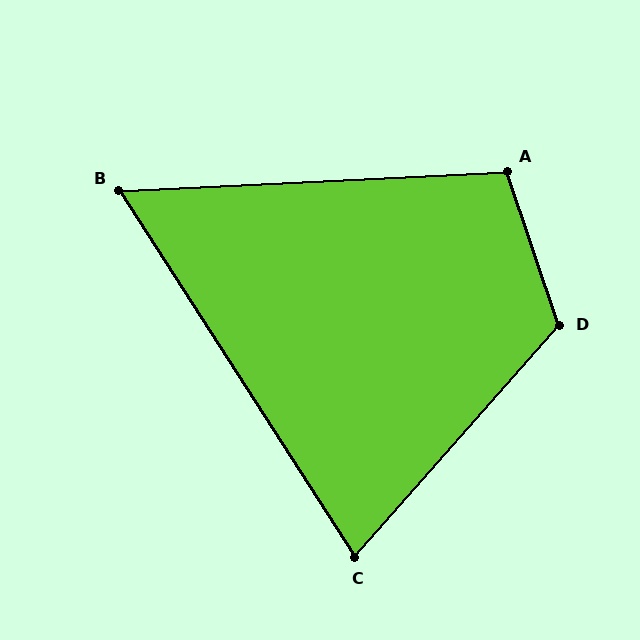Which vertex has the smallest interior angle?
B, at approximately 60 degrees.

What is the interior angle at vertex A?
Approximately 106 degrees (obtuse).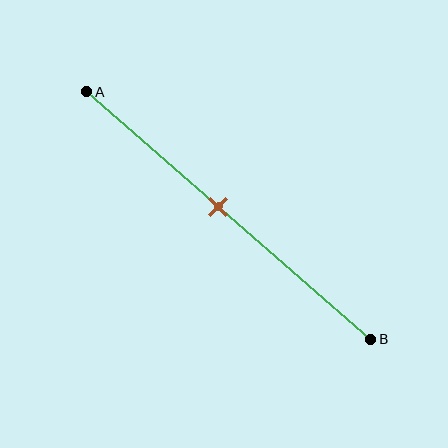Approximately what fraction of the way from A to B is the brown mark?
The brown mark is approximately 45% of the way from A to B.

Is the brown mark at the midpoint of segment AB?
No, the mark is at about 45% from A, not at the 50% midpoint.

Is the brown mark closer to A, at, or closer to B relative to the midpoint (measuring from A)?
The brown mark is closer to point A than the midpoint of segment AB.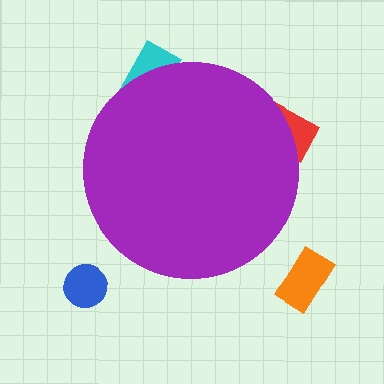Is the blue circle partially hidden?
No, the blue circle is fully visible.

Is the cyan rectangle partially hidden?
Yes, the cyan rectangle is partially hidden behind the purple circle.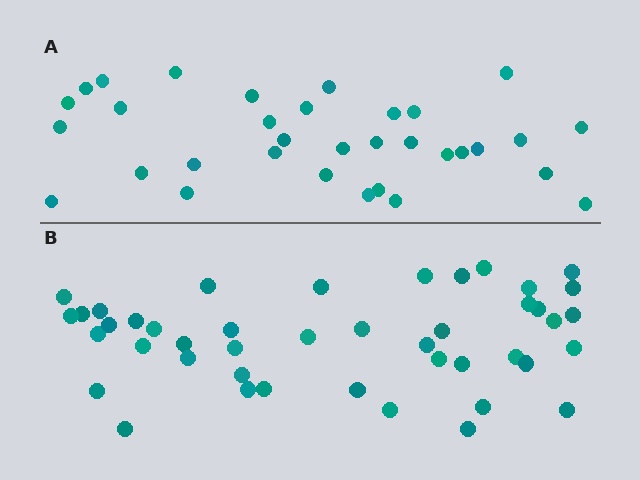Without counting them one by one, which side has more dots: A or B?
Region B (the bottom region) has more dots.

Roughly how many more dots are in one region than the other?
Region B has roughly 12 or so more dots than region A.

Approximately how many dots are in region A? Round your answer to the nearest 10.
About 30 dots. (The exact count is 33, which rounds to 30.)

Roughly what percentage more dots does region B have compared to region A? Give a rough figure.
About 35% more.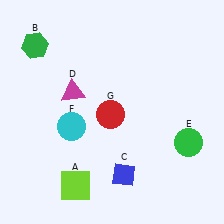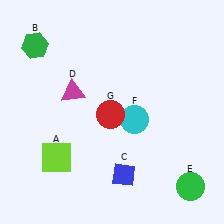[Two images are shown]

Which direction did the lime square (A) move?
The lime square (A) moved up.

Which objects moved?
The objects that moved are: the lime square (A), the green circle (E), the cyan circle (F).